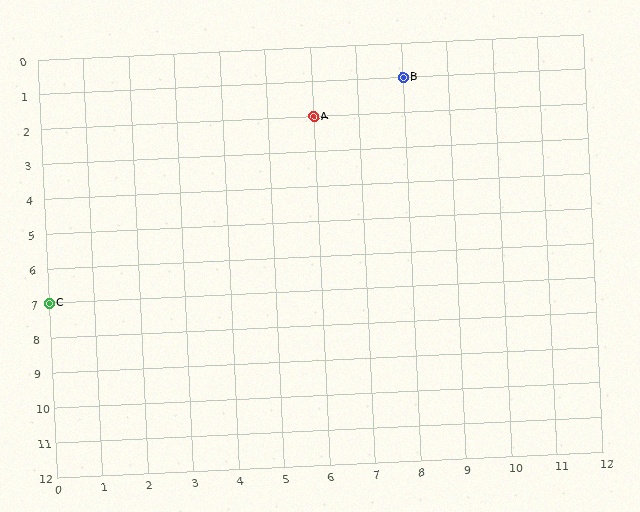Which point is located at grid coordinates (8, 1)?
Point B is at (8, 1).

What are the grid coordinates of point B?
Point B is at grid coordinates (8, 1).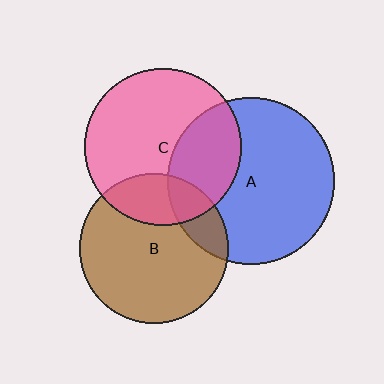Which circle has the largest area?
Circle A (blue).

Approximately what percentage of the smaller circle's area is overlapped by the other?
Approximately 15%.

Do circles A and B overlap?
Yes.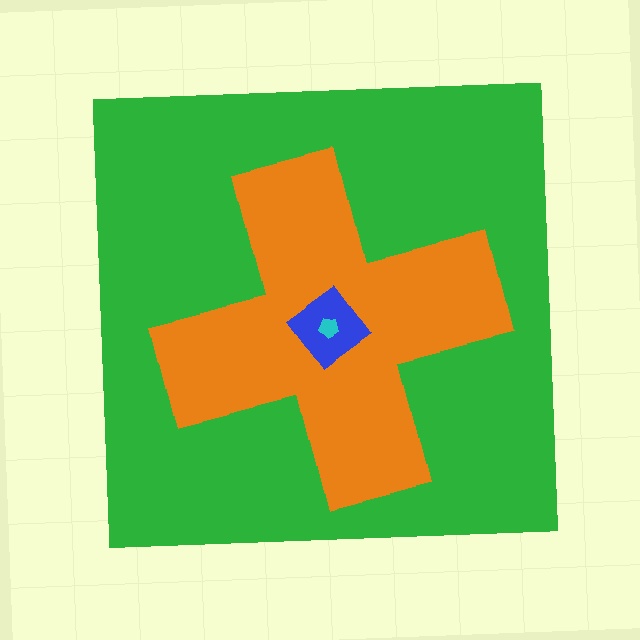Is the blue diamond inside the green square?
Yes.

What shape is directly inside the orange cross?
The blue diamond.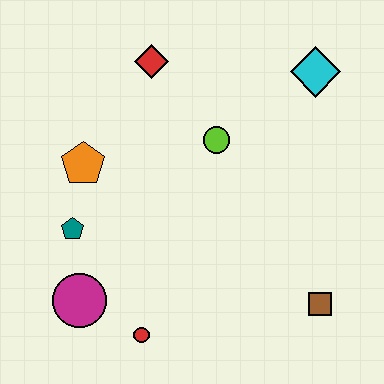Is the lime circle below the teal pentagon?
No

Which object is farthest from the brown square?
The red diamond is farthest from the brown square.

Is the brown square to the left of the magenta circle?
No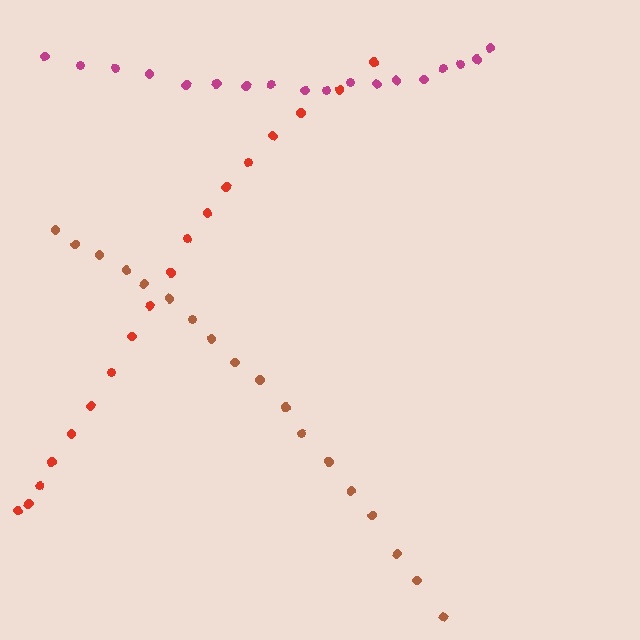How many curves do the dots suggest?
There are 3 distinct paths.